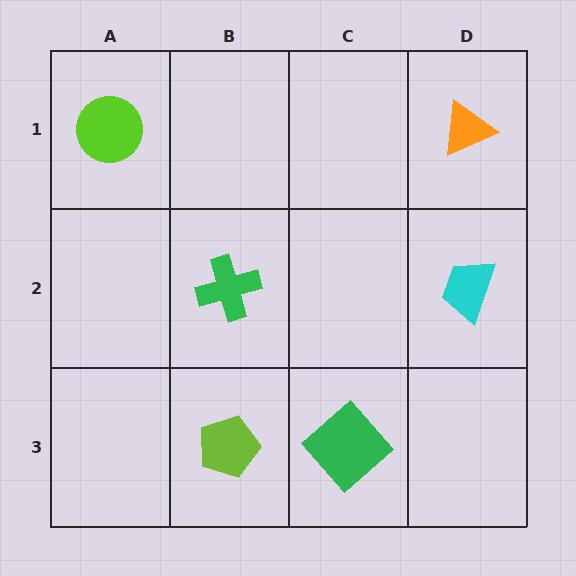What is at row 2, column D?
A cyan trapezoid.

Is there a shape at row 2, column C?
No, that cell is empty.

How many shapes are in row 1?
2 shapes.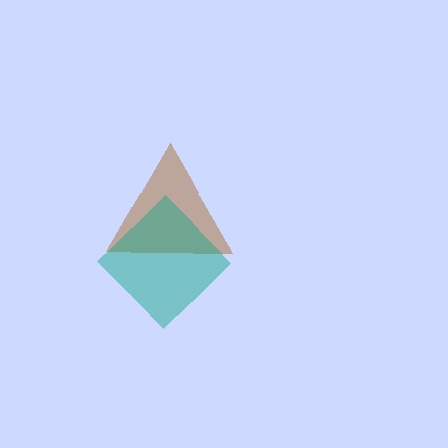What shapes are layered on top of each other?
The layered shapes are: a brown triangle, a teal diamond.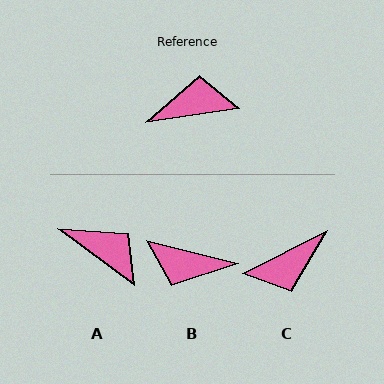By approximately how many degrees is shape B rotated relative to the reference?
Approximately 158 degrees counter-clockwise.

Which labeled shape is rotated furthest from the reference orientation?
C, about 162 degrees away.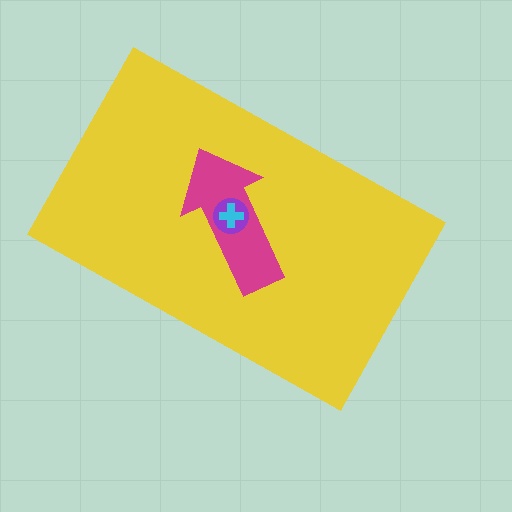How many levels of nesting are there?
4.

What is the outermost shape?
The yellow rectangle.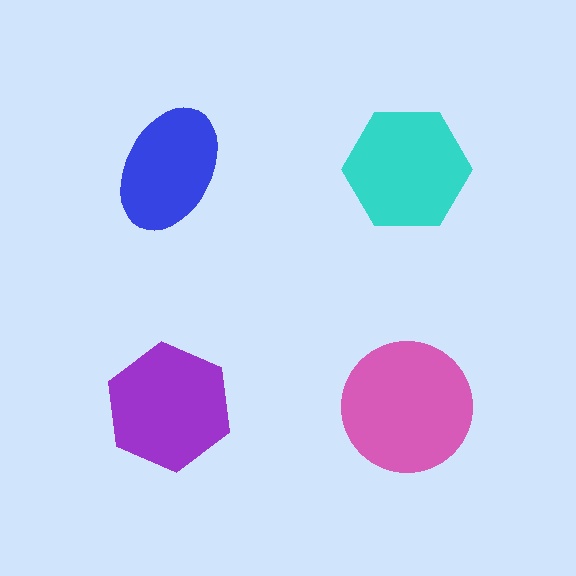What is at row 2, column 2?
A pink circle.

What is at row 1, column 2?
A cyan hexagon.